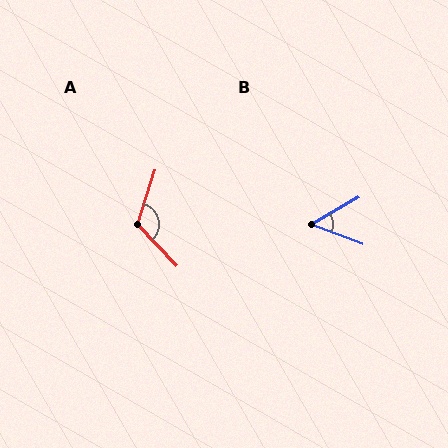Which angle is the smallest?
B, at approximately 50 degrees.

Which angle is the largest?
A, at approximately 119 degrees.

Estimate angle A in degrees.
Approximately 119 degrees.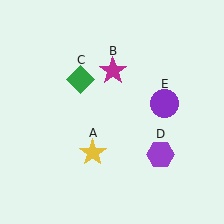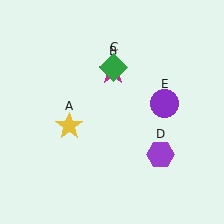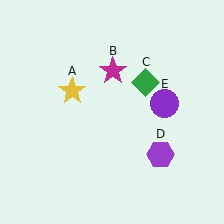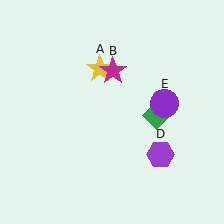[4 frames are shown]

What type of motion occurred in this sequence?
The yellow star (object A), green diamond (object C) rotated clockwise around the center of the scene.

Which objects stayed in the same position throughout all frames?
Magenta star (object B) and purple hexagon (object D) and purple circle (object E) remained stationary.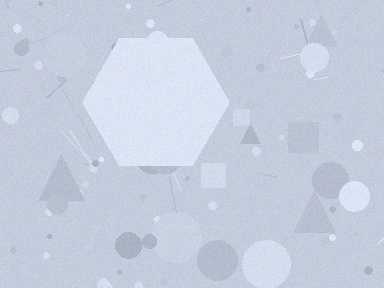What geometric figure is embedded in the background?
A hexagon is embedded in the background.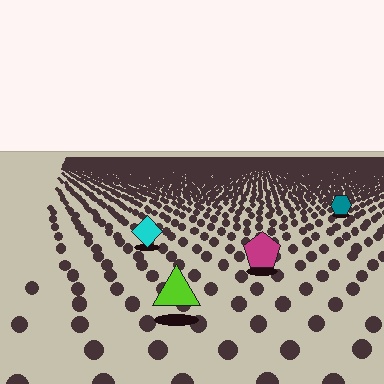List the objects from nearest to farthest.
From nearest to farthest: the lime triangle, the magenta pentagon, the cyan diamond, the teal hexagon.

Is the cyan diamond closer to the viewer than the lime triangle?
No. The lime triangle is closer — you can tell from the texture gradient: the ground texture is coarser near it.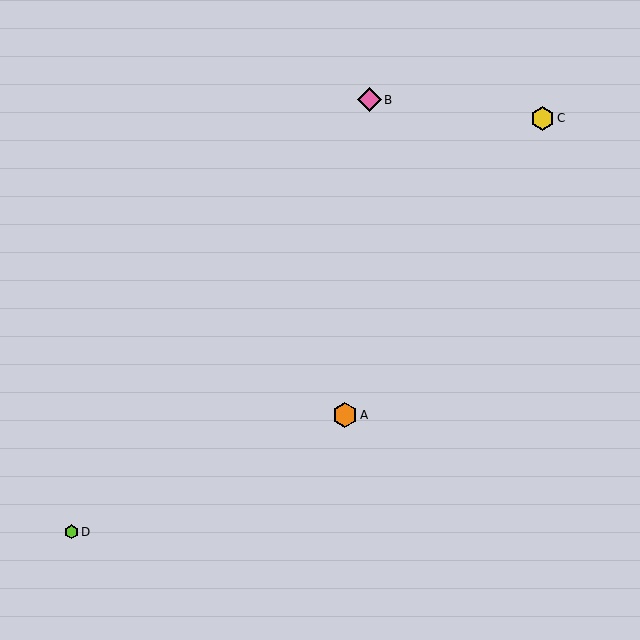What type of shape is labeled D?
Shape D is a lime hexagon.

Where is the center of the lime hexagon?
The center of the lime hexagon is at (71, 532).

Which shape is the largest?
The orange hexagon (labeled A) is the largest.